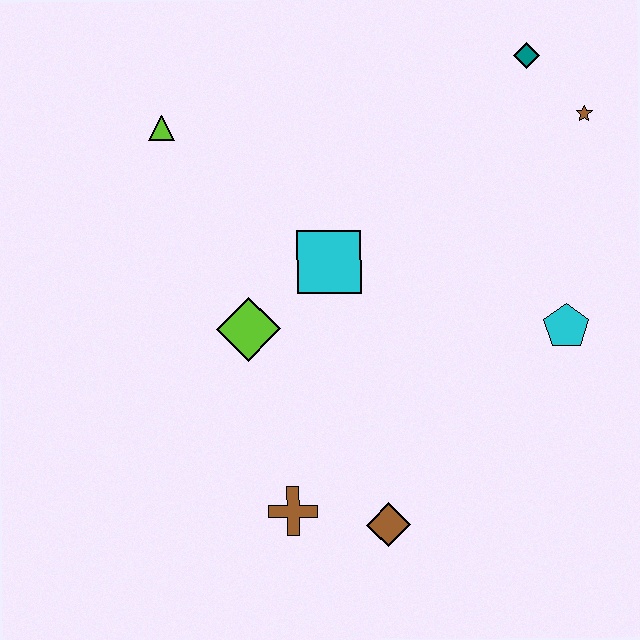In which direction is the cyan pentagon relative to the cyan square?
The cyan pentagon is to the right of the cyan square.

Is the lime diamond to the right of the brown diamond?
No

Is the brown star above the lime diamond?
Yes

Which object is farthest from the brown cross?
The teal diamond is farthest from the brown cross.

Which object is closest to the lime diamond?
The cyan square is closest to the lime diamond.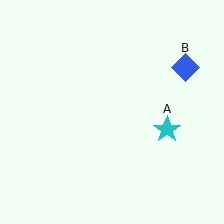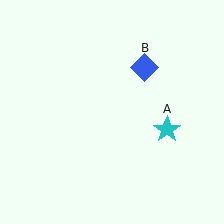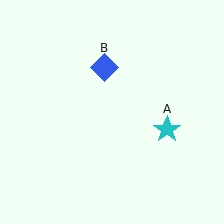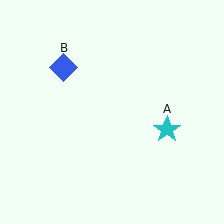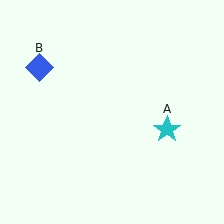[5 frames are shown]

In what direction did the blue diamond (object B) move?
The blue diamond (object B) moved left.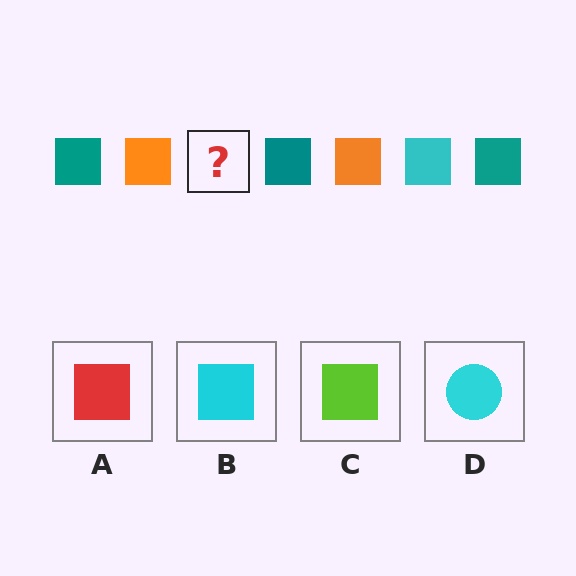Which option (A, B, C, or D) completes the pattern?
B.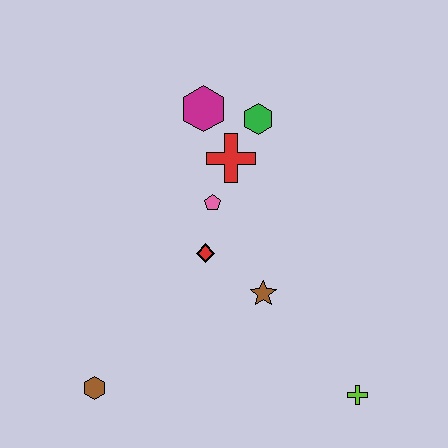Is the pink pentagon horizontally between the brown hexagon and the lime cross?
Yes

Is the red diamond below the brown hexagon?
No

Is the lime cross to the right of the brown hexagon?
Yes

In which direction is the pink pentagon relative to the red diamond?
The pink pentagon is above the red diamond.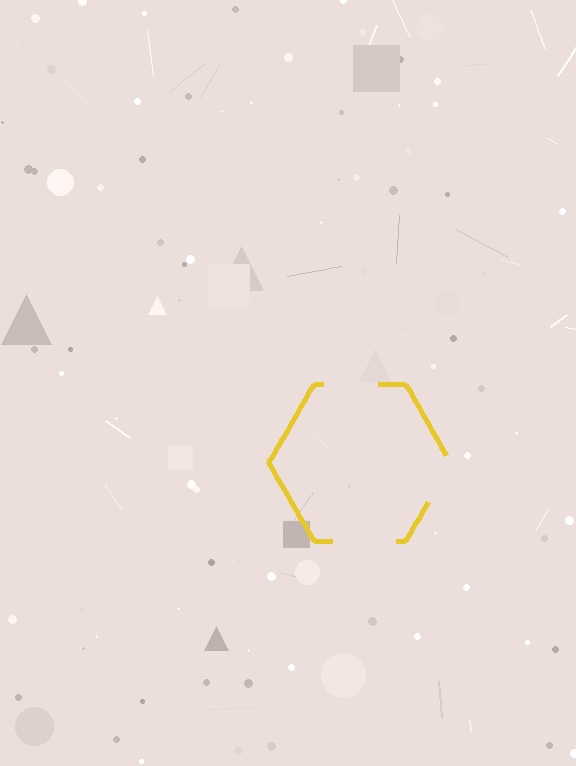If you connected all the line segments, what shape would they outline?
They would outline a hexagon.